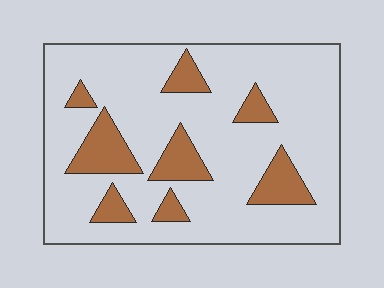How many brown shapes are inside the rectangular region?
8.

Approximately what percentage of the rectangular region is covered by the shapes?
Approximately 20%.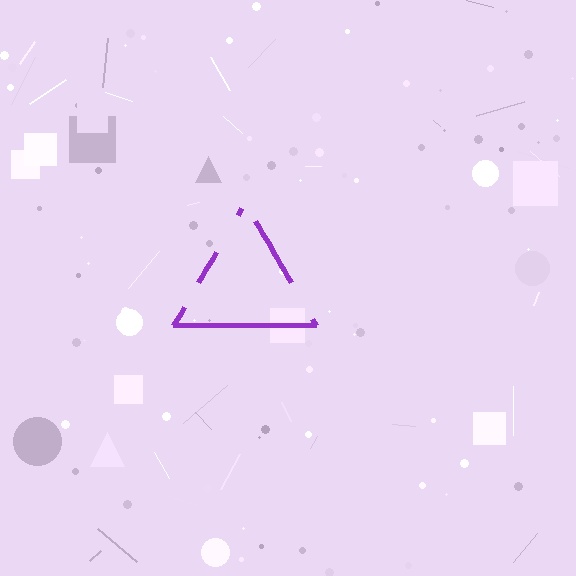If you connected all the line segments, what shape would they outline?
They would outline a triangle.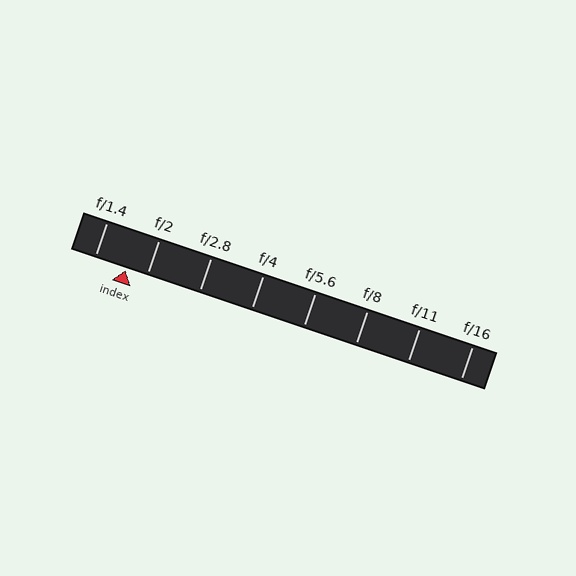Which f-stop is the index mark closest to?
The index mark is closest to f/2.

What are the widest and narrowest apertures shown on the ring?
The widest aperture shown is f/1.4 and the narrowest is f/16.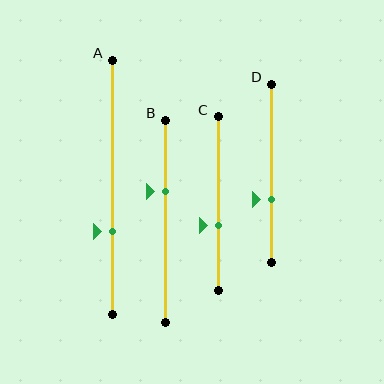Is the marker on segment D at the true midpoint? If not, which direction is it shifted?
No, the marker on segment D is shifted downward by about 15% of the segment length.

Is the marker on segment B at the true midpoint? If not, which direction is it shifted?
No, the marker on segment B is shifted upward by about 15% of the segment length.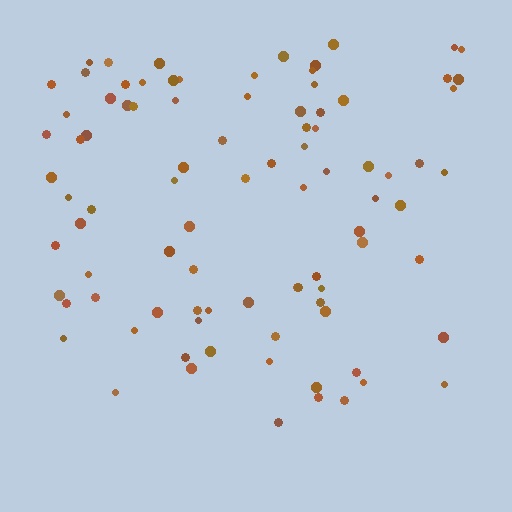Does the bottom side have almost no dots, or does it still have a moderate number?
Still a moderate number, just noticeably fewer than the top.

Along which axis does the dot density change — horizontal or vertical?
Vertical.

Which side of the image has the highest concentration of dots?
The top.